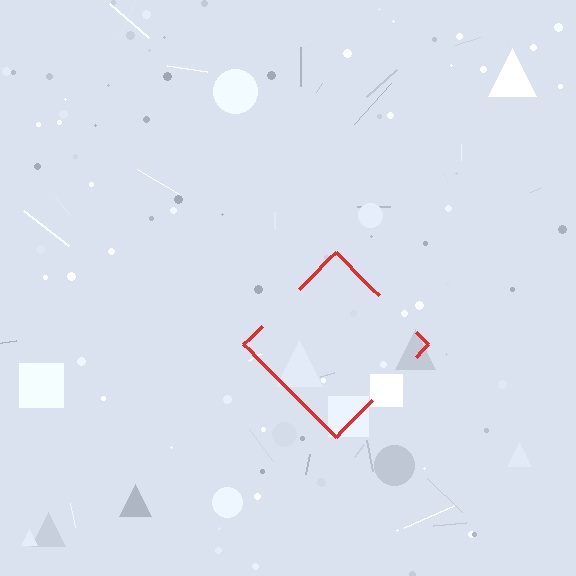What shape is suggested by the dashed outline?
The dashed outline suggests a diamond.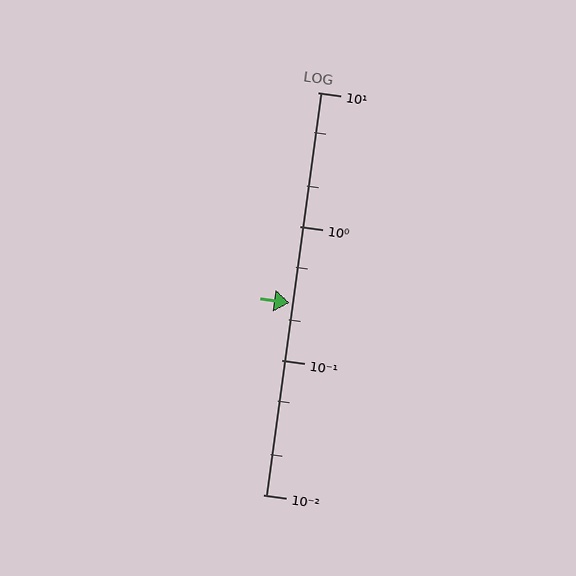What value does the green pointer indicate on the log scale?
The pointer indicates approximately 0.27.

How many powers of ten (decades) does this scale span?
The scale spans 3 decades, from 0.01 to 10.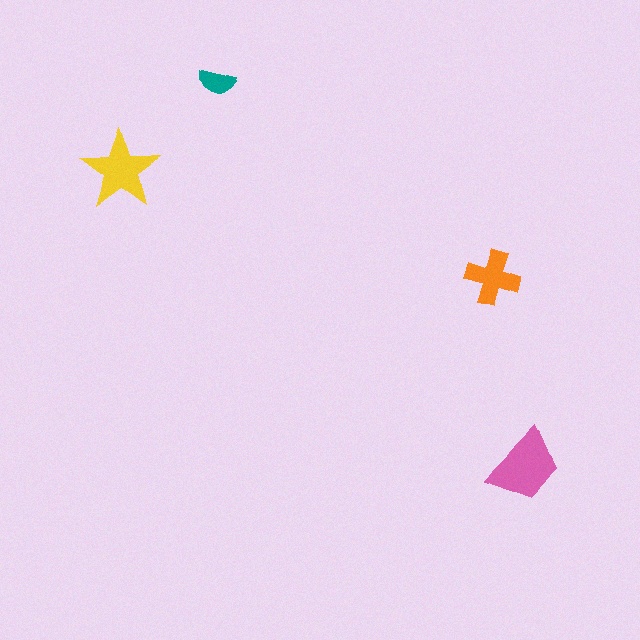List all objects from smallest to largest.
The teal semicircle, the orange cross, the yellow star, the pink trapezoid.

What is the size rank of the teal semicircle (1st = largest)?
4th.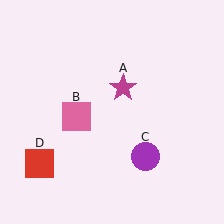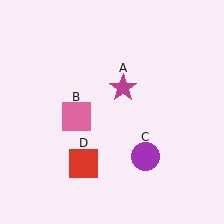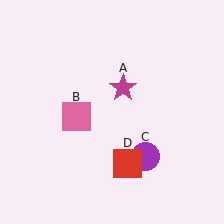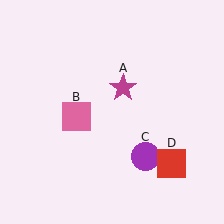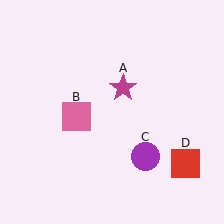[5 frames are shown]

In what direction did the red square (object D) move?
The red square (object D) moved right.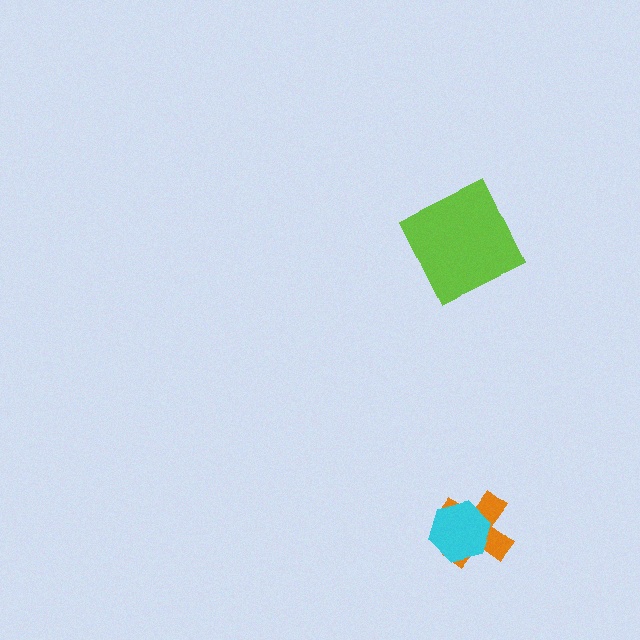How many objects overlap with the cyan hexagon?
1 object overlaps with the cyan hexagon.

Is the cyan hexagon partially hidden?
No, no other shape covers it.